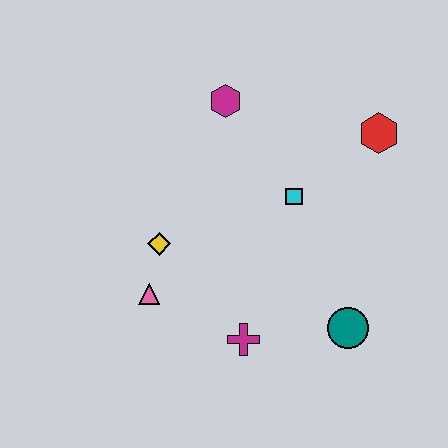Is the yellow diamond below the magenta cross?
No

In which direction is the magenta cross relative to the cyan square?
The magenta cross is below the cyan square.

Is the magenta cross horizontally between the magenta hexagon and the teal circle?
Yes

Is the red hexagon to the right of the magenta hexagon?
Yes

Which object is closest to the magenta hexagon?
The cyan square is closest to the magenta hexagon.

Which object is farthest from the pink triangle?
The red hexagon is farthest from the pink triangle.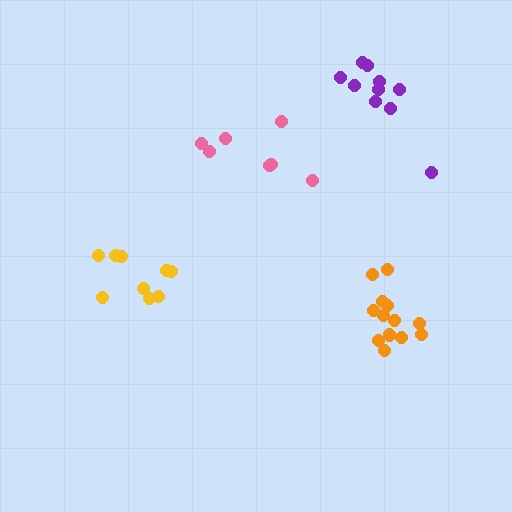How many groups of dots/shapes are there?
There are 4 groups.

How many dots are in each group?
Group 1: 10 dots, Group 2: 7 dots, Group 3: 13 dots, Group 4: 9 dots (39 total).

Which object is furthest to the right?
The orange cluster is rightmost.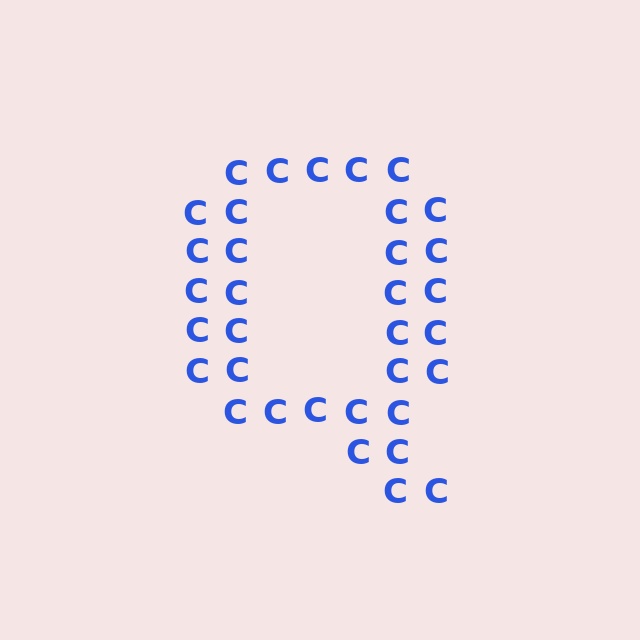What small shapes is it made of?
It is made of small letter C's.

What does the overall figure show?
The overall figure shows the letter Q.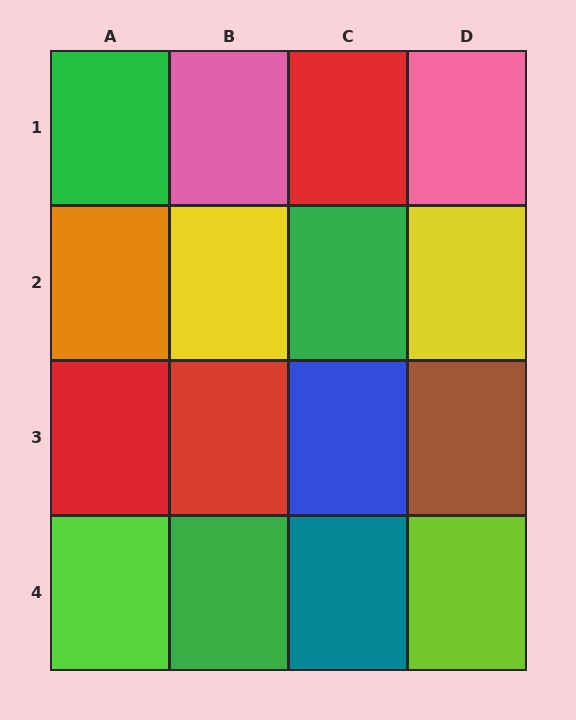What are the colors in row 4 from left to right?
Lime, green, teal, lime.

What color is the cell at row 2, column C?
Green.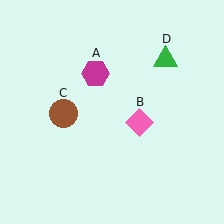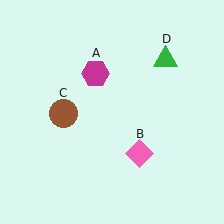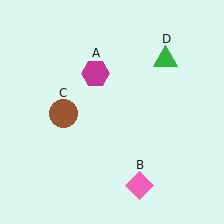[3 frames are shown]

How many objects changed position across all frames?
1 object changed position: pink diamond (object B).